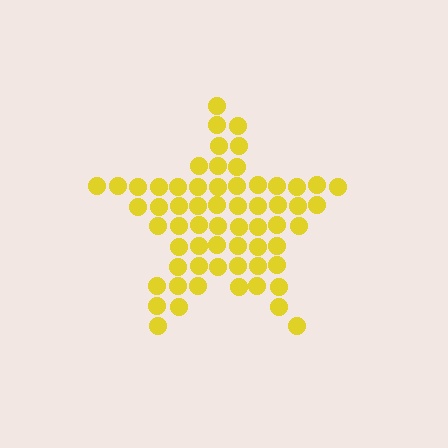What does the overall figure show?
The overall figure shows a star.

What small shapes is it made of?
It is made of small circles.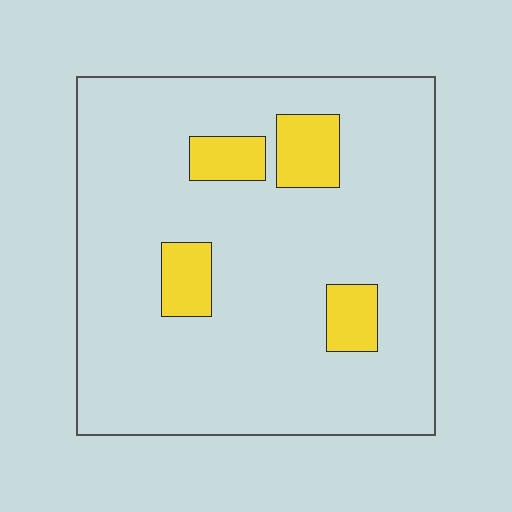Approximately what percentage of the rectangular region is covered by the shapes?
Approximately 10%.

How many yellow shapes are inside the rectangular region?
4.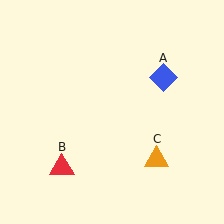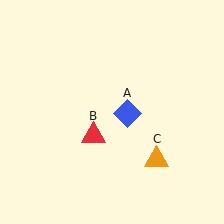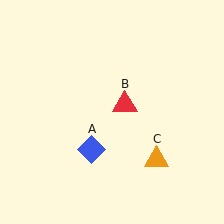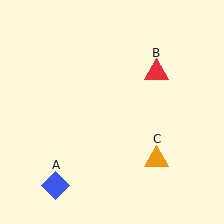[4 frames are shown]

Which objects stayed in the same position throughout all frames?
Orange triangle (object C) remained stationary.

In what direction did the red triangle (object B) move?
The red triangle (object B) moved up and to the right.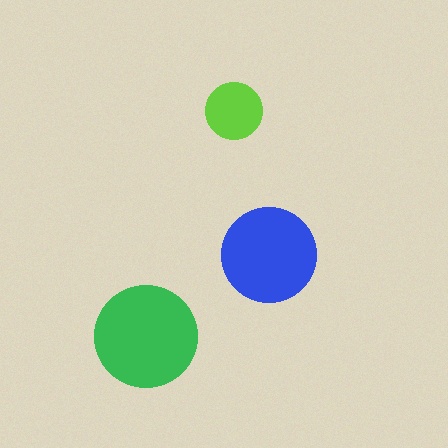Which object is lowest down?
The green circle is bottommost.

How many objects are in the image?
There are 3 objects in the image.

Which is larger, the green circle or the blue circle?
The green one.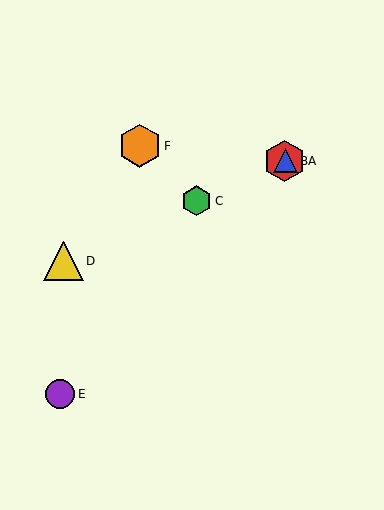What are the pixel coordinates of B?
Object B is at (285, 161).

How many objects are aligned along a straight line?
4 objects (A, B, C, D) are aligned along a straight line.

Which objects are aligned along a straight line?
Objects A, B, C, D are aligned along a straight line.